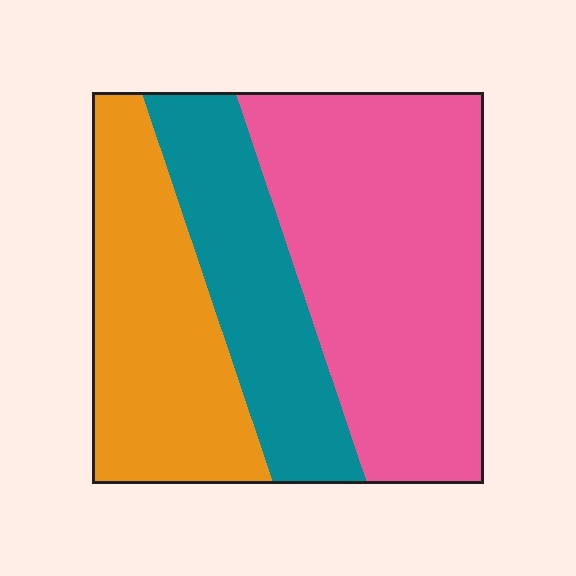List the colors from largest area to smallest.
From largest to smallest: pink, orange, teal.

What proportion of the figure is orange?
Orange covers about 30% of the figure.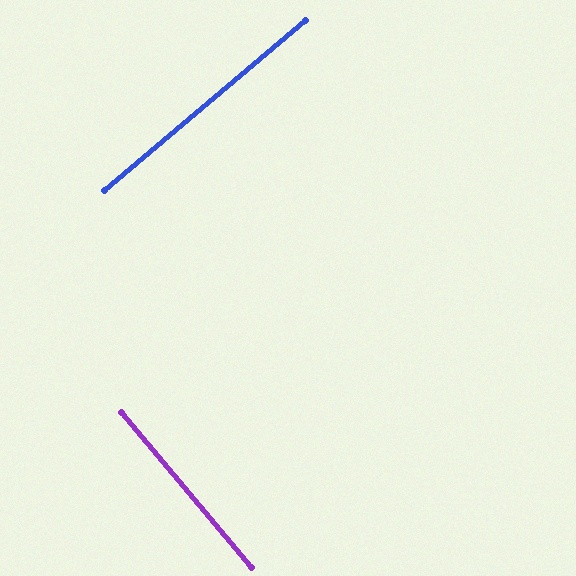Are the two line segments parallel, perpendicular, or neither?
Perpendicular — they meet at approximately 90°.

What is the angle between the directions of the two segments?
Approximately 90 degrees.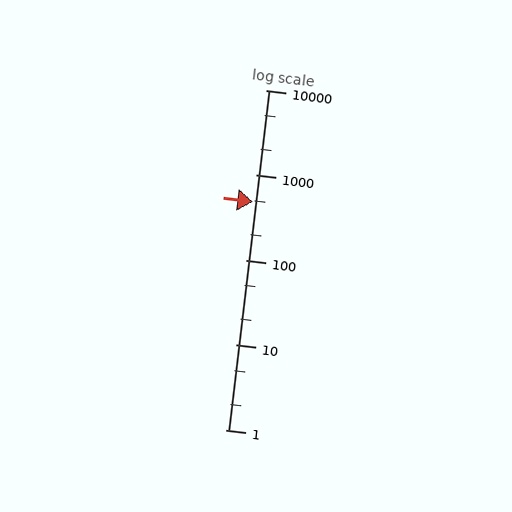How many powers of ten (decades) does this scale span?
The scale spans 4 decades, from 1 to 10000.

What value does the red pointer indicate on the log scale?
The pointer indicates approximately 480.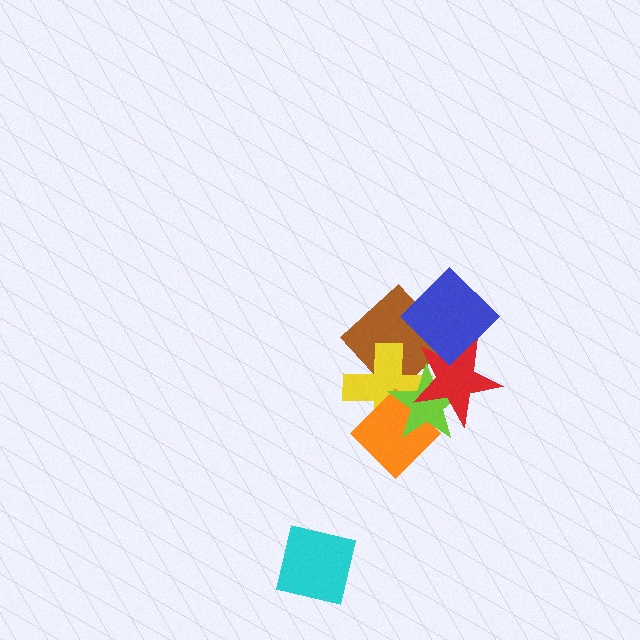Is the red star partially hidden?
Yes, it is partially covered by another shape.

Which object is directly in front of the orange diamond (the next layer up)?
The lime star is directly in front of the orange diamond.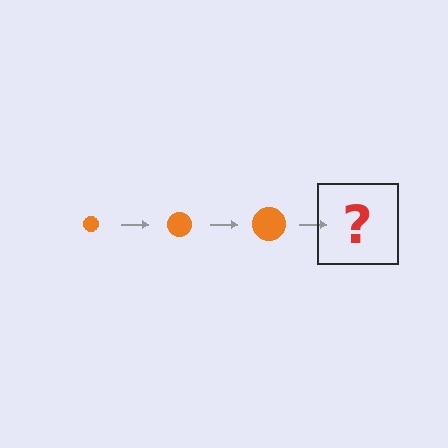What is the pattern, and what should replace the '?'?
The pattern is that the circle gets progressively larger each step. The '?' should be an orange circle, larger than the previous one.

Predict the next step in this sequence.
The next step is an orange circle, larger than the previous one.